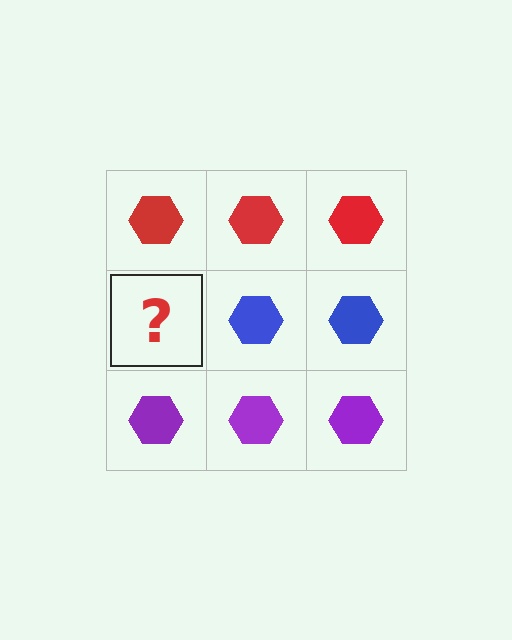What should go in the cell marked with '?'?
The missing cell should contain a blue hexagon.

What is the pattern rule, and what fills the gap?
The rule is that each row has a consistent color. The gap should be filled with a blue hexagon.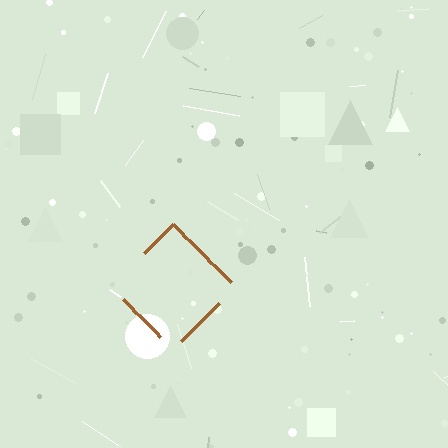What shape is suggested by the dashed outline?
The dashed outline suggests a diamond.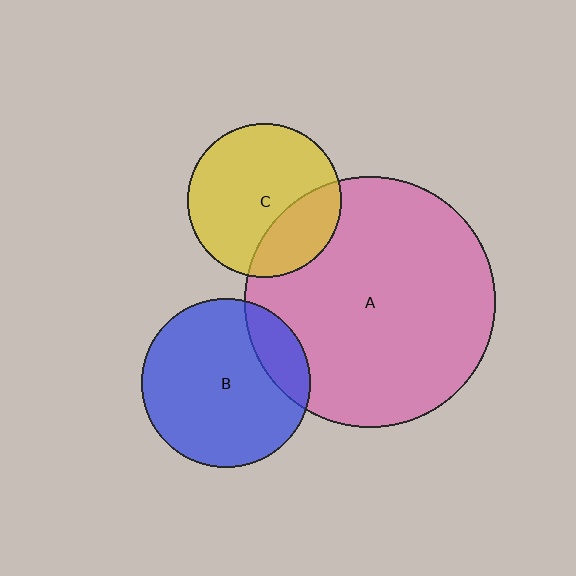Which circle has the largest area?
Circle A (pink).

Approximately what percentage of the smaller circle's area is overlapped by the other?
Approximately 15%.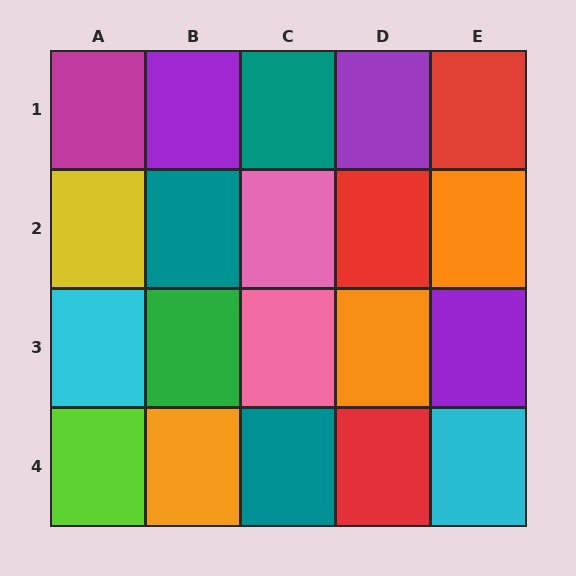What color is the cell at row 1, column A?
Magenta.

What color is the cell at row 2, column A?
Yellow.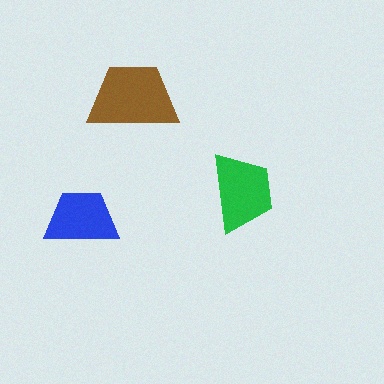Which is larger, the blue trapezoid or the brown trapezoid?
The brown one.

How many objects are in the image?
There are 3 objects in the image.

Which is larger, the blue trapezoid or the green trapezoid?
The green one.